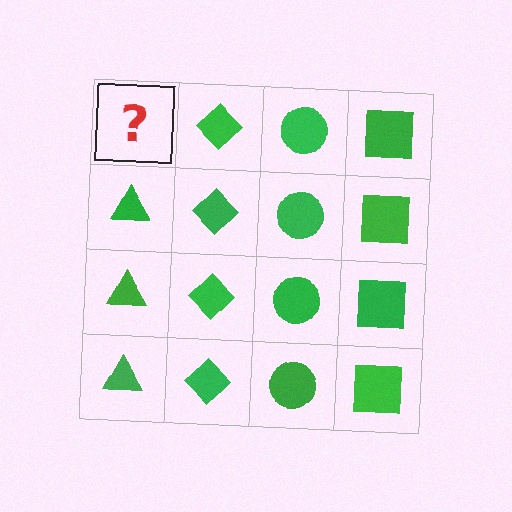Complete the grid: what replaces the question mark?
The question mark should be replaced with a green triangle.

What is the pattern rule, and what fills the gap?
The rule is that each column has a consistent shape. The gap should be filled with a green triangle.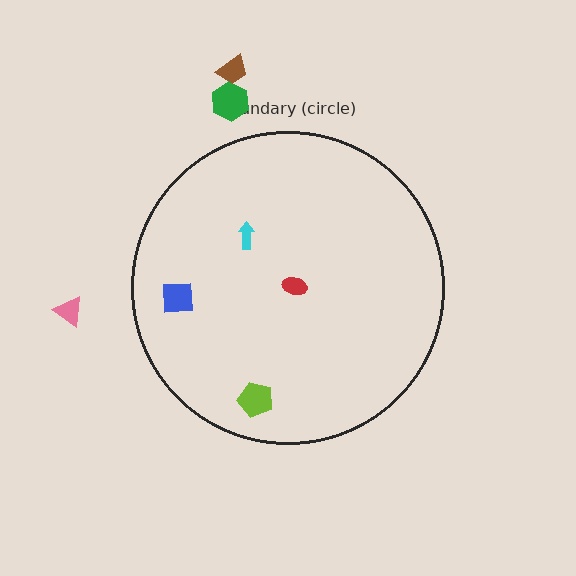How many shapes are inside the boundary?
4 inside, 3 outside.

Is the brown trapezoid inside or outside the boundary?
Outside.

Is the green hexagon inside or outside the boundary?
Outside.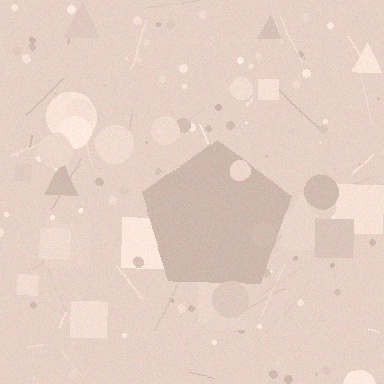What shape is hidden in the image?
A pentagon is hidden in the image.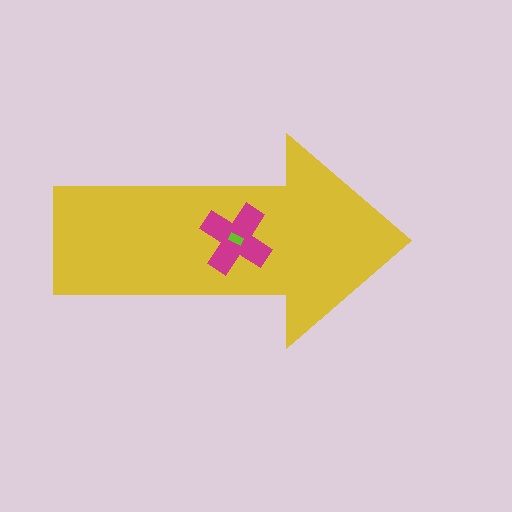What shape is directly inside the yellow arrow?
The magenta cross.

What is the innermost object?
The lime rectangle.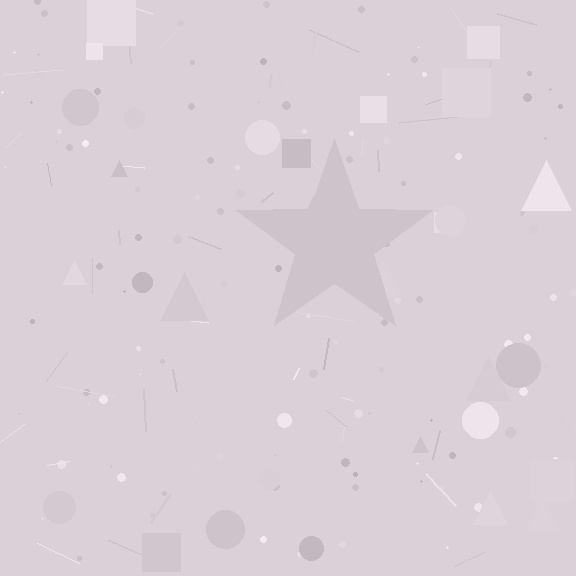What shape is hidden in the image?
A star is hidden in the image.